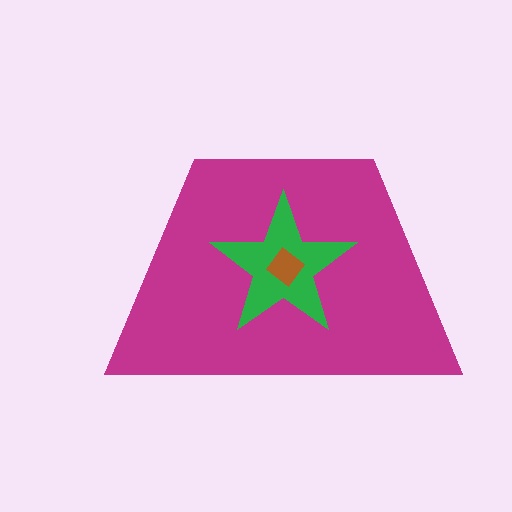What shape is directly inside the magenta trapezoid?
The green star.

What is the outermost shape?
The magenta trapezoid.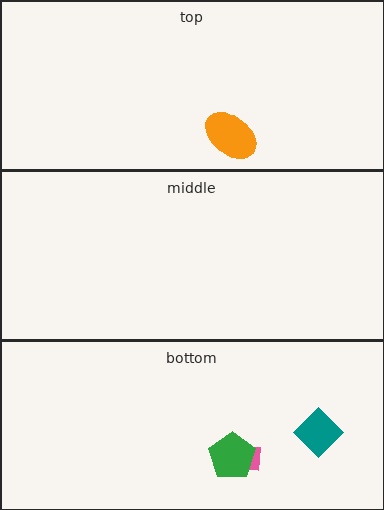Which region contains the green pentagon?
The bottom region.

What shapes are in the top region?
The orange ellipse.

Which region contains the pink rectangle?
The bottom region.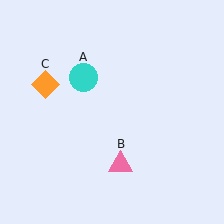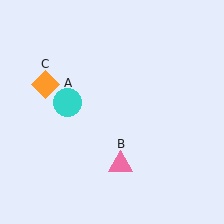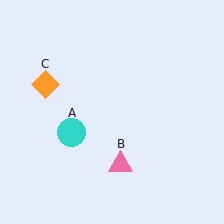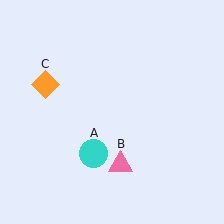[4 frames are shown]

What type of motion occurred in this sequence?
The cyan circle (object A) rotated counterclockwise around the center of the scene.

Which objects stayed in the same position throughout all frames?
Pink triangle (object B) and orange diamond (object C) remained stationary.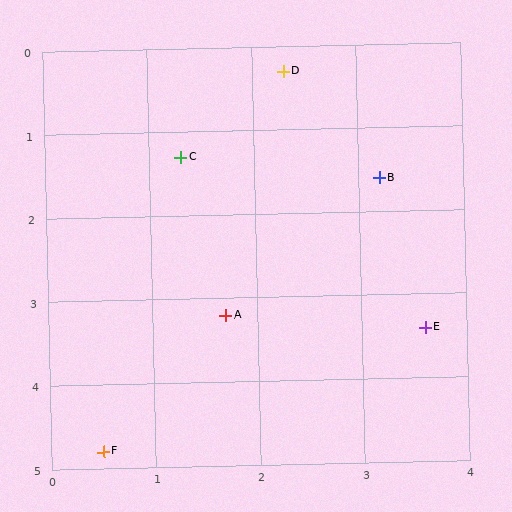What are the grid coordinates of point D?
Point D is at approximately (2.3, 0.3).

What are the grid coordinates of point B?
Point B is at approximately (3.2, 1.6).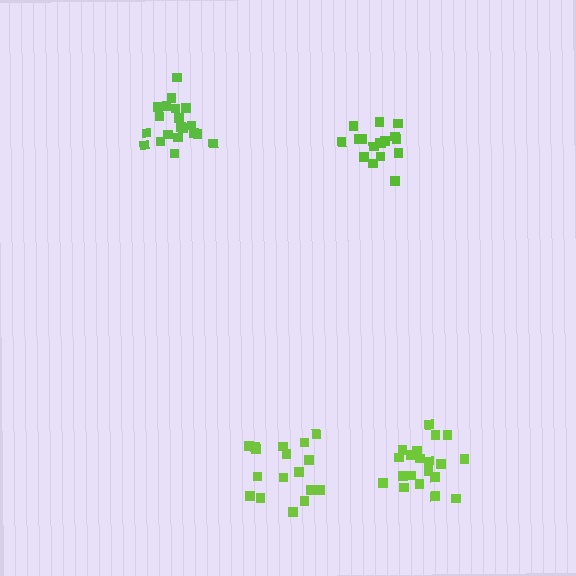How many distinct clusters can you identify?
There are 4 distinct clusters.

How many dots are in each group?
Group 1: 21 dots, Group 2: 17 dots, Group 3: 16 dots, Group 4: 20 dots (74 total).